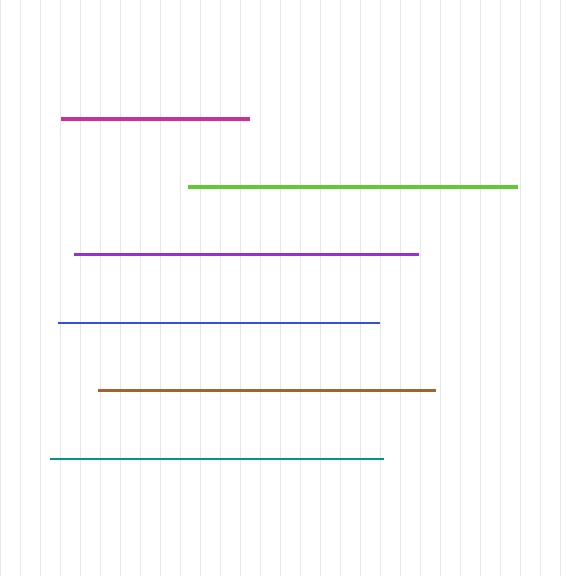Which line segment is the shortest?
The magenta line is the shortest at approximately 188 pixels.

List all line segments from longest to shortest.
From longest to shortest: purple, brown, teal, lime, blue, magenta.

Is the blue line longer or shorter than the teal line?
The teal line is longer than the blue line.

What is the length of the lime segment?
The lime segment is approximately 329 pixels long.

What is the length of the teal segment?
The teal segment is approximately 333 pixels long.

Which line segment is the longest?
The purple line is the longest at approximately 344 pixels.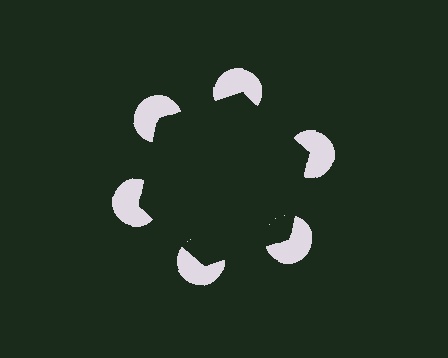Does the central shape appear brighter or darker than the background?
It typically appears slightly darker than the background, even though no actual brightness change is drawn.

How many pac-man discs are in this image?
There are 6 — one at each vertex of the illusory hexagon.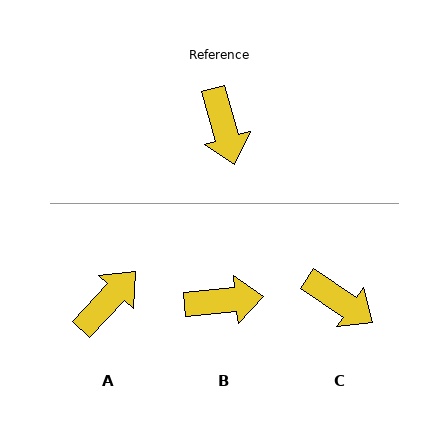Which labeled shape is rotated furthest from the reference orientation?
A, about 121 degrees away.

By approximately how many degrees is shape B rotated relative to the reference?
Approximately 80 degrees counter-clockwise.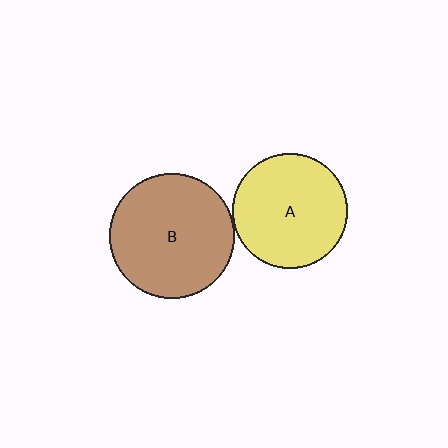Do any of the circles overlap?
No, none of the circles overlap.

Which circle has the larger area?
Circle B (brown).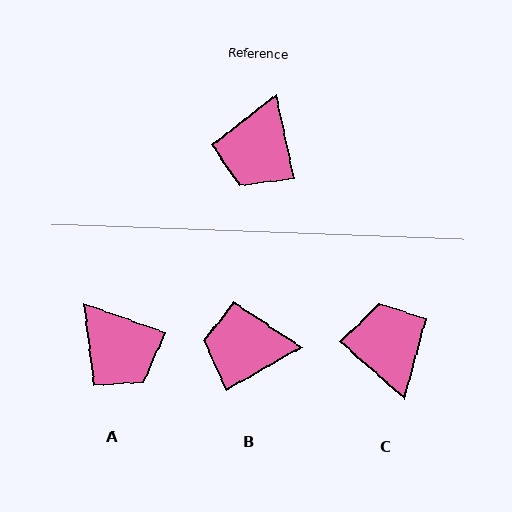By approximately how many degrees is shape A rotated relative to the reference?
Approximately 59 degrees counter-clockwise.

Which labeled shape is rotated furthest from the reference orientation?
C, about 143 degrees away.